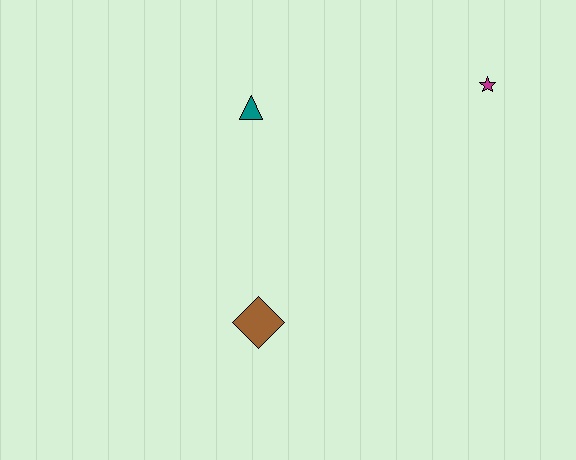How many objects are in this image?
There are 3 objects.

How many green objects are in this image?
There are no green objects.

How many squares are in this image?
There are no squares.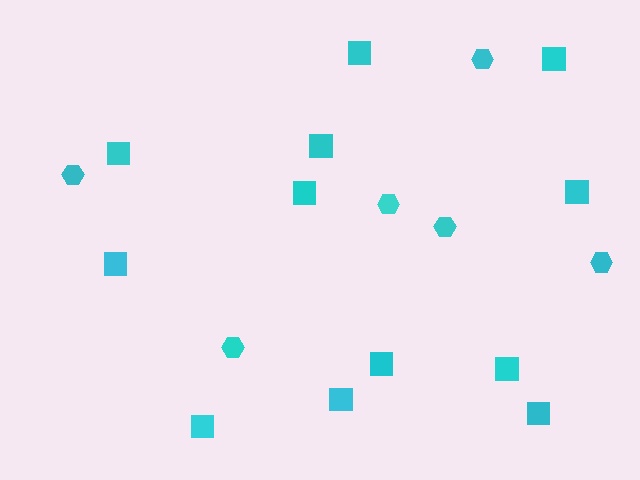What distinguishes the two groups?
There are 2 groups: one group of hexagons (6) and one group of squares (12).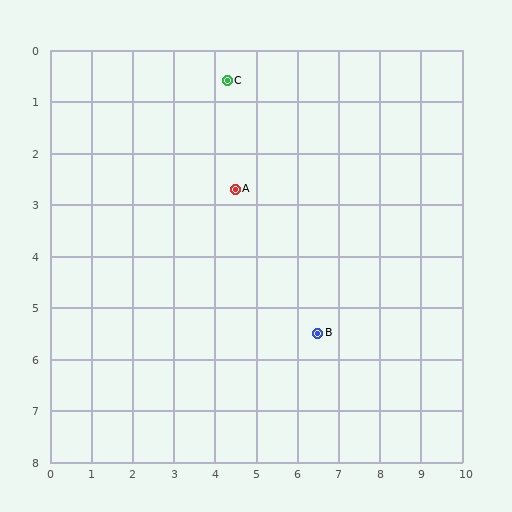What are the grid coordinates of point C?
Point C is at approximately (4.3, 0.6).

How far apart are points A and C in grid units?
Points A and C are about 2.1 grid units apart.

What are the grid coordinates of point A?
Point A is at approximately (4.5, 2.7).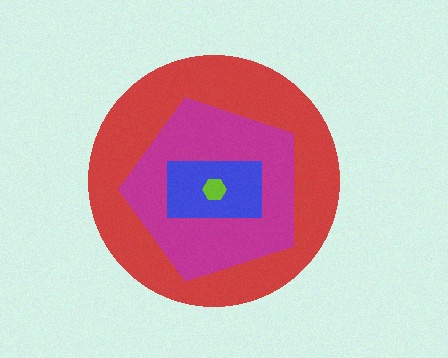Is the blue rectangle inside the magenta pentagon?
Yes.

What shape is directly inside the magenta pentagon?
The blue rectangle.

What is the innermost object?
The lime hexagon.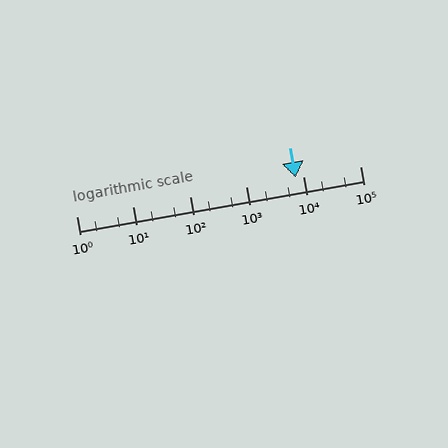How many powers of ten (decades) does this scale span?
The scale spans 5 decades, from 1 to 100000.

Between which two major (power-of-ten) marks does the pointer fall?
The pointer is between 1000 and 10000.